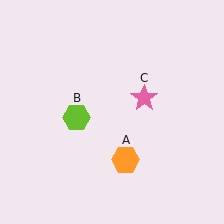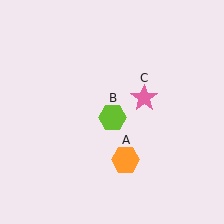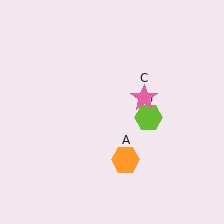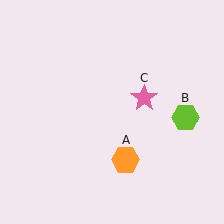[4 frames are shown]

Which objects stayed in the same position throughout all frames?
Orange hexagon (object A) and pink star (object C) remained stationary.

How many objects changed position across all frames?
1 object changed position: lime hexagon (object B).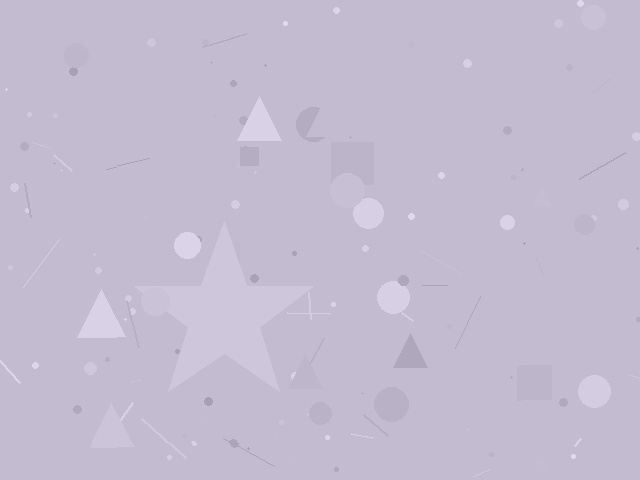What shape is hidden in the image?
A star is hidden in the image.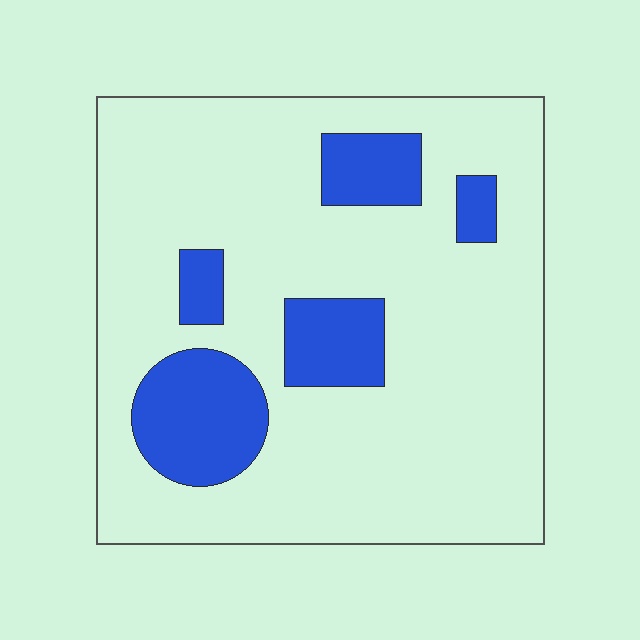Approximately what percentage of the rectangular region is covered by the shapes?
Approximately 20%.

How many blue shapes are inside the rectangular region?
5.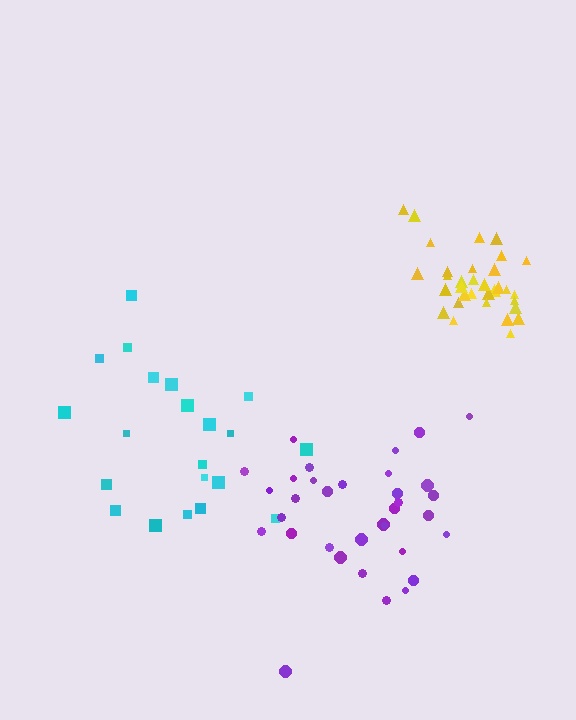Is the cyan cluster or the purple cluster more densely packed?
Cyan.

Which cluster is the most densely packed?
Yellow.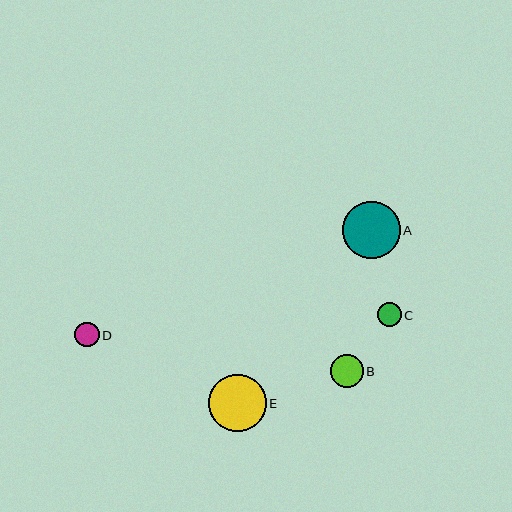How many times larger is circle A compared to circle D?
Circle A is approximately 2.3 times the size of circle D.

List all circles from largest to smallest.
From largest to smallest: E, A, B, D, C.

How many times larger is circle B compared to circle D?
Circle B is approximately 1.3 times the size of circle D.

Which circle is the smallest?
Circle C is the smallest with a size of approximately 24 pixels.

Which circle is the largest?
Circle E is the largest with a size of approximately 58 pixels.